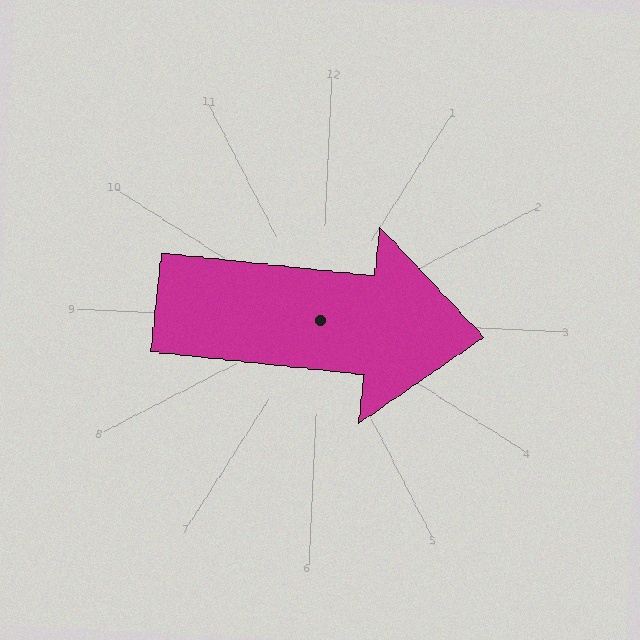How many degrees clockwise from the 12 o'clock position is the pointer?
Approximately 93 degrees.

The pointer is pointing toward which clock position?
Roughly 3 o'clock.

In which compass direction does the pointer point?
East.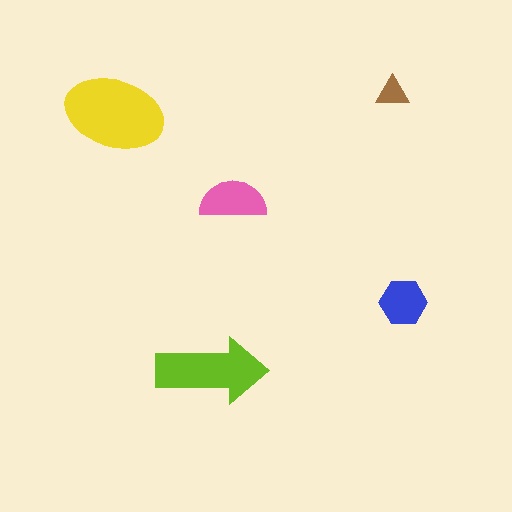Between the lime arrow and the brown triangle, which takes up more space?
The lime arrow.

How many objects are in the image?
There are 5 objects in the image.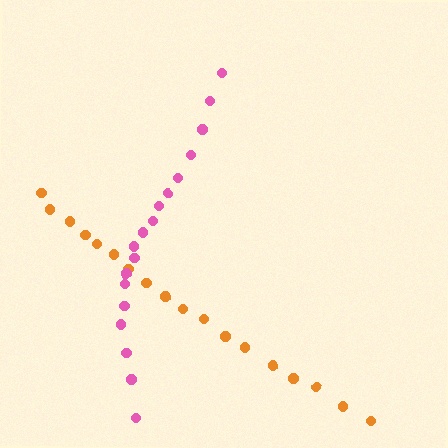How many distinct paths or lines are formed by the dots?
There are 2 distinct paths.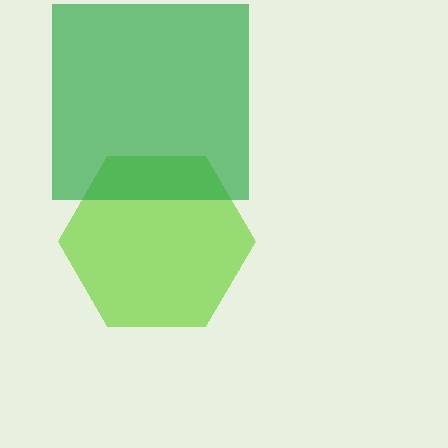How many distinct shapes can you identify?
There are 2 distinct shapes: a lime hexagon, a green square.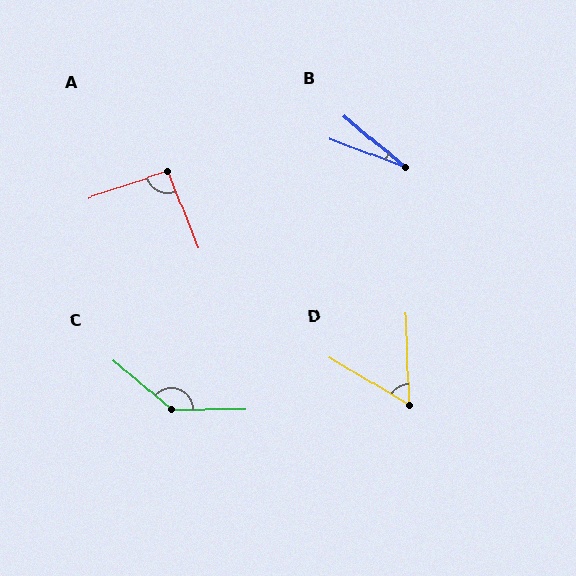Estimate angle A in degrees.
Approximately 93 degrees.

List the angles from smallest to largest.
B (20°), D (57°), A (93°), C (139°).